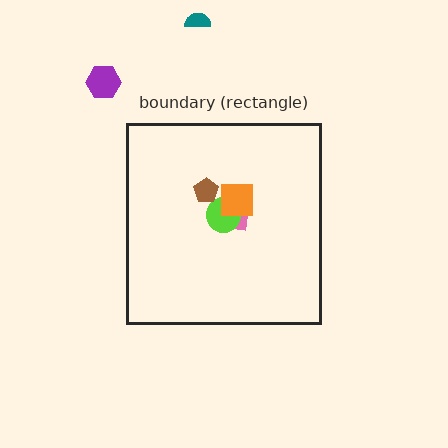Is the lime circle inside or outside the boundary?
Inside.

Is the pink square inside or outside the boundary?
Inside.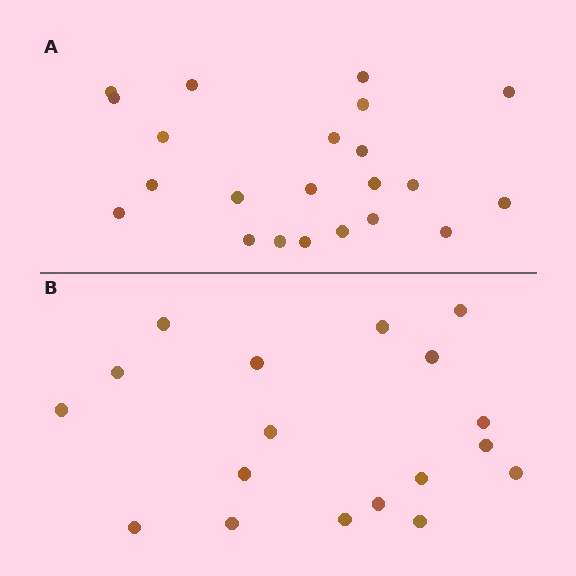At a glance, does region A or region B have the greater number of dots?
Region A (the top region) has more dots.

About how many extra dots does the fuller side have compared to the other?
Region A has about 4 more dots than region B.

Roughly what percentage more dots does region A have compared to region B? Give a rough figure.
About 20% more.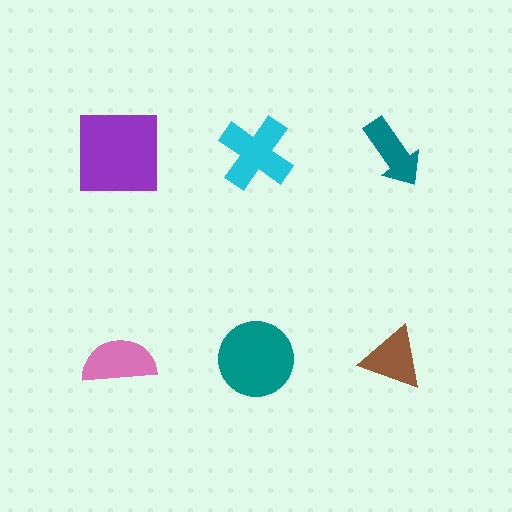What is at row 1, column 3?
A teal arrow.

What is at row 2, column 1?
A pink semicircle.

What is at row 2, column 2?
A teal circle.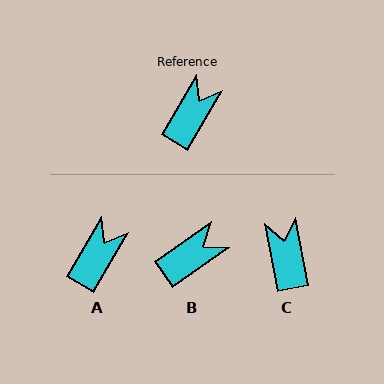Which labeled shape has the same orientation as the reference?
A.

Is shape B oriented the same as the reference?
No, it is off by about 24 degrees.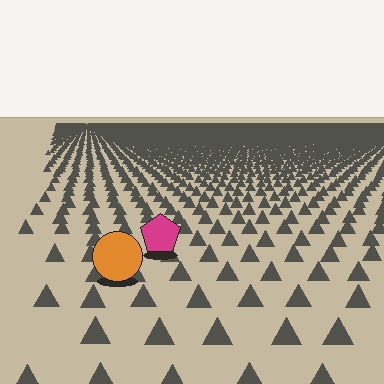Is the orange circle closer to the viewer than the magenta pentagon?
Yes. The orange circle is closer — you can tell from the texture gradient: the ground texture is coarser near it.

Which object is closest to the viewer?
The orange circle is closest. The texture marks near it are larger and more spread out.